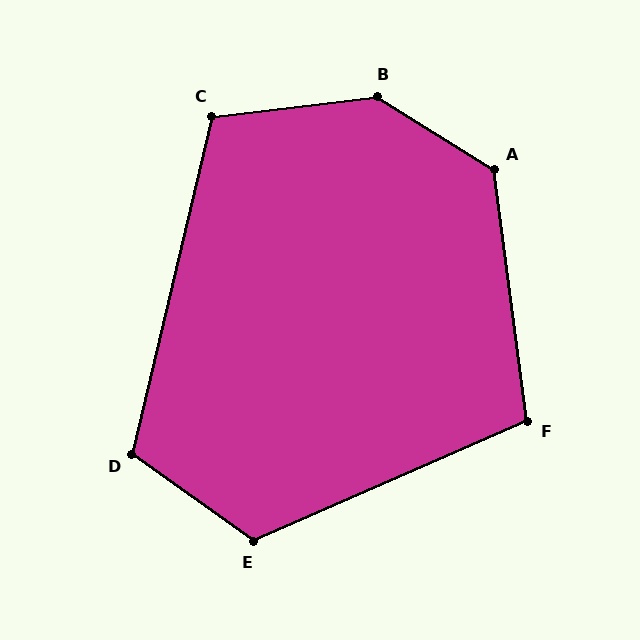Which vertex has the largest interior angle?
B, at approximately 141 degrees.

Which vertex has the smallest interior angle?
F, at approximately 106 degrees.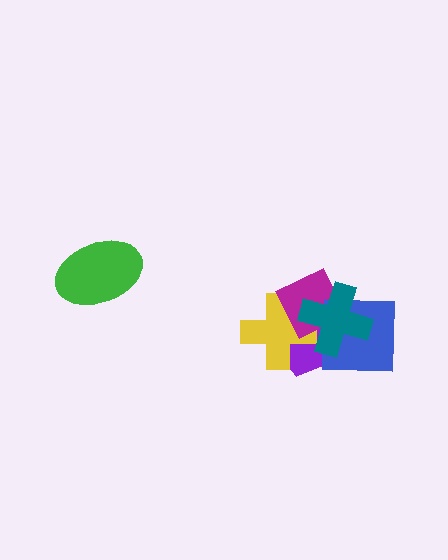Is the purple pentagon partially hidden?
Yes, it is partially covered by another shape.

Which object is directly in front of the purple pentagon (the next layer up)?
The yellow cross is directly in front of the purple pentagon.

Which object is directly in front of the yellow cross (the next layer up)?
The magenta diamond is directly in front of the yellow cross.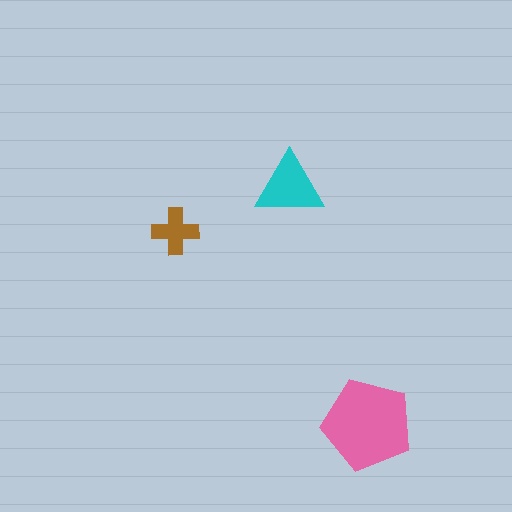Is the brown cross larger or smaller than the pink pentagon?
Smaller.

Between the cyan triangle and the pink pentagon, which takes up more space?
The pink pentagon.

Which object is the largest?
The pink pentagon.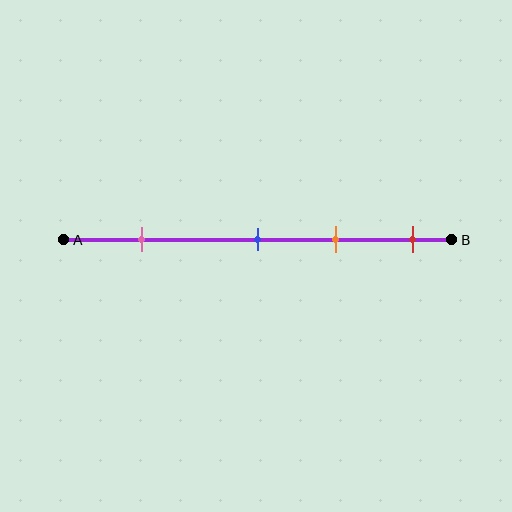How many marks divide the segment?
There are 4 marks dividing the segment.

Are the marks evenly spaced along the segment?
No, the marks are not evenly spaced.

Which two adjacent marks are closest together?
The blue and orange marks are the closest adjacent pair.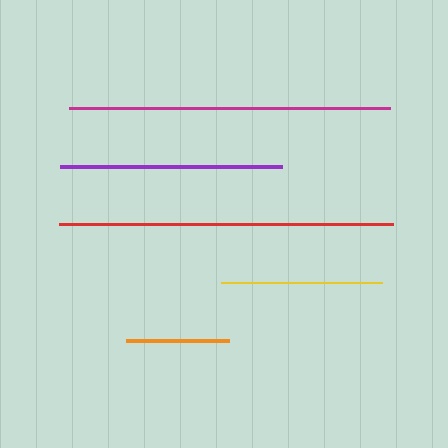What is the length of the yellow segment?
The yellow segment is approximately 161 pixels long.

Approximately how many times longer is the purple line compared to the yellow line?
The purple line is approximately 1.4 times the length of the yellow line.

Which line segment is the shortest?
The orange line is the shortest at approximately 103 pixels.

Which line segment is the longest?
The red line is the longest at approximately 334 pixels.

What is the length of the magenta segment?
The magenta segment is approximately 321 pixels long.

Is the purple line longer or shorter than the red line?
The red line is longer than the purple line.